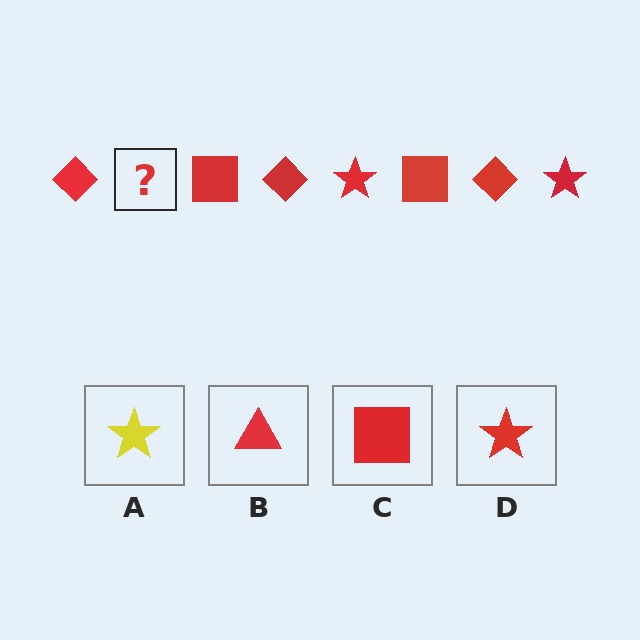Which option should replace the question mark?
Option D.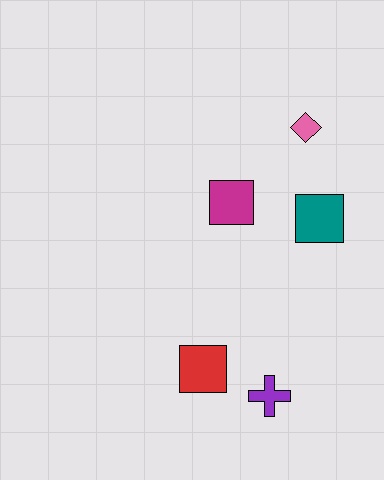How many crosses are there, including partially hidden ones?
There is 1 cross.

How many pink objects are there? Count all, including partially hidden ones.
There is 1 pink object.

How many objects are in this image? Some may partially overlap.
There are 5 objects.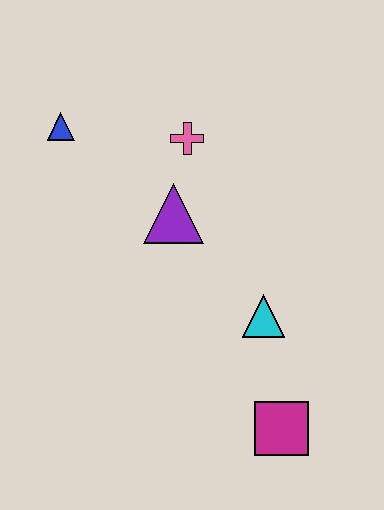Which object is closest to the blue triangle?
The pink cross is closest to the blue triangle.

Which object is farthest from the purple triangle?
The magenta square is farthest from the purple triangle.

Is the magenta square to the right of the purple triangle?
Yes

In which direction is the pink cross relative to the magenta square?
The pink cross is above the magenta square.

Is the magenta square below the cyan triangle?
Yes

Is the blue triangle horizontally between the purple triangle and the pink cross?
No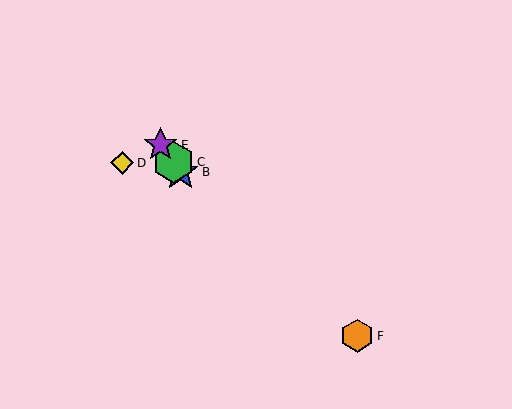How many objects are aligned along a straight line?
4 objects (A, B, C, E) are aligned along a straight line.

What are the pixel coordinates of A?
Object A is at (165, 151).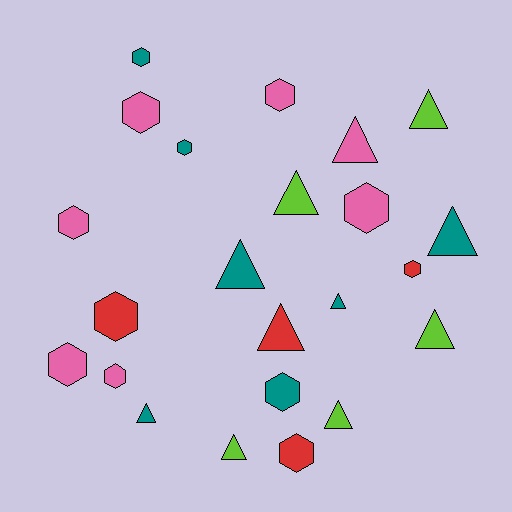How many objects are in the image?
There are 23 objects.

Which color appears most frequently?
Pink, with 7 objects.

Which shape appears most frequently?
Hexagon, with 12 objects.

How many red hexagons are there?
There are 3 red hexagons.